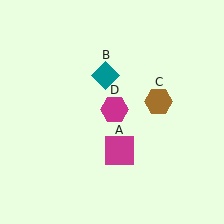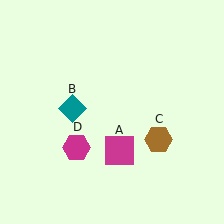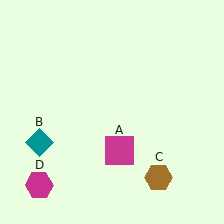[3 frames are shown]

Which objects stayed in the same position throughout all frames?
Magenta square (object A) remained stationary.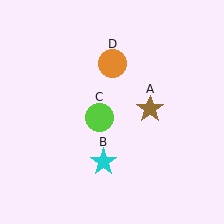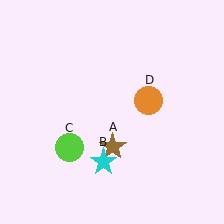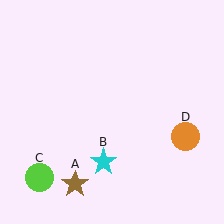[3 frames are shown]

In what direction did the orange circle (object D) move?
The orange circle (object D) moved down and to the right.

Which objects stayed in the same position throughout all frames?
Cyan star (object B) remained stationary.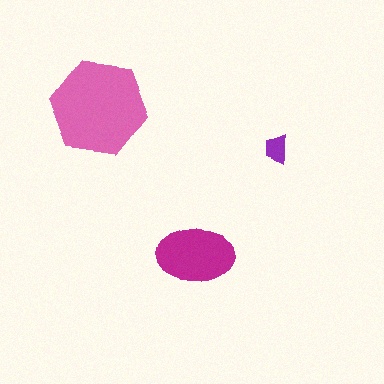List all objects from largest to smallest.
The pink hexagon, the magenta ellipse, the purple trapezoid.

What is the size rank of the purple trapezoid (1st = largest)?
3rd.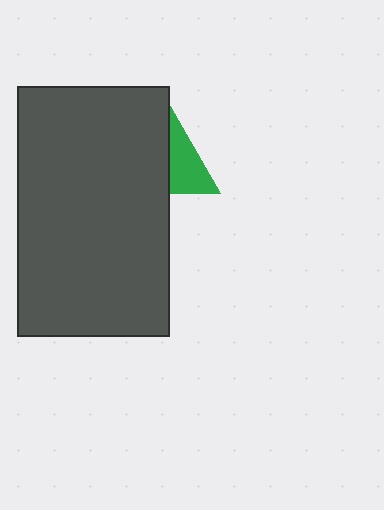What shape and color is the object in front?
The object in front is a dark gray rectangle.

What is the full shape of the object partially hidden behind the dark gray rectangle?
The partially hidden object is a green triangle.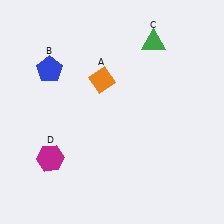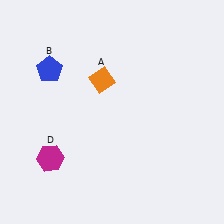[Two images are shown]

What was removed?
The green triangle (C) was removed in Image 2.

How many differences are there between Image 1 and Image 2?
There is 1 difference between the two images.